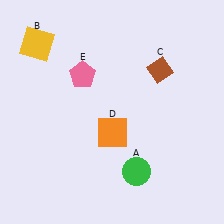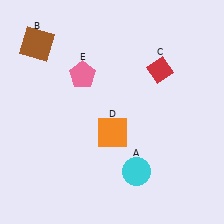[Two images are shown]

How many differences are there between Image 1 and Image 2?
There are 3 differences between the two images.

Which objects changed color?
A changed from green to cyan. B changed from yellow to brown. C changed from brown to red.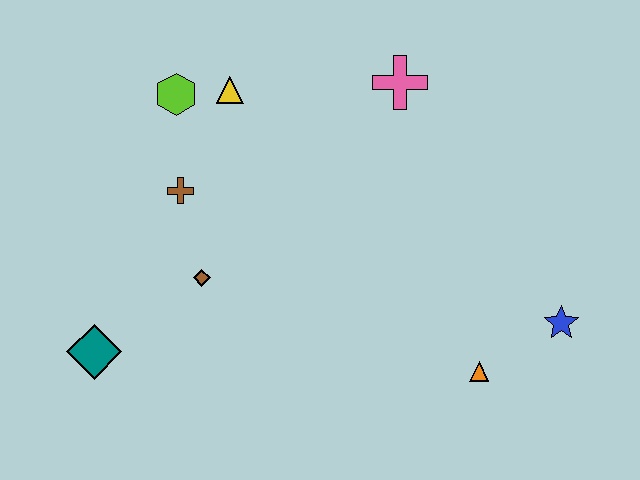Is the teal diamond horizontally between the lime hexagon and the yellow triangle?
No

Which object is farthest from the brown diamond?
The blue star is farthest from the brown diamond.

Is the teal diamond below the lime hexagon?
Yes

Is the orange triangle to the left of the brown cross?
No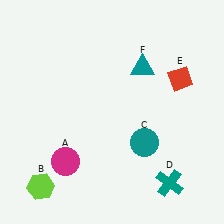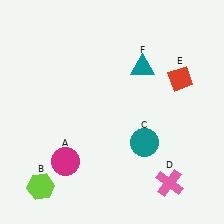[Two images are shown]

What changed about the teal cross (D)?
In Image 1, D is teal. In Image 2, it changed to pink.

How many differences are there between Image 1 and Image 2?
There is 1 difference between the two images.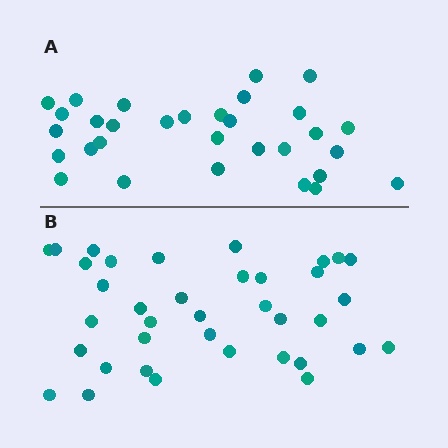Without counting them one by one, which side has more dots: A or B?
Region B (the bottom region) has more dots.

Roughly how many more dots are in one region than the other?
Region B has about 6 more dots than region A.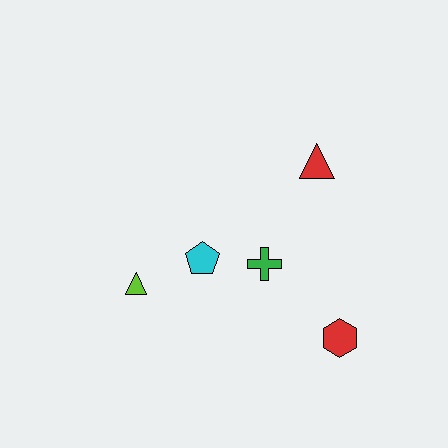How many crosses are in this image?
There is 1 cross.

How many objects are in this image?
There are 5 objects.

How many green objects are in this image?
There is 1 green object.